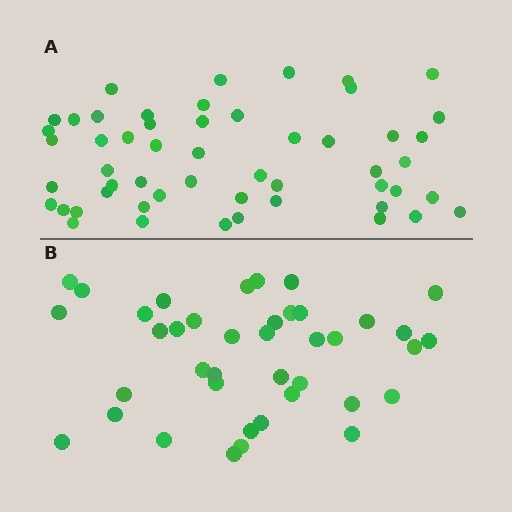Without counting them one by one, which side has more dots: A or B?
Region A (the top region) has more dots.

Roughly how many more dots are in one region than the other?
Region A has approximately 15 more dots than region B.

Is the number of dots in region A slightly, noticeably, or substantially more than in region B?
Region A has noticeably more, but not dramatically so. The ratio is roughly 1.3 to 1.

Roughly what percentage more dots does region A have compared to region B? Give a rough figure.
About 30% more.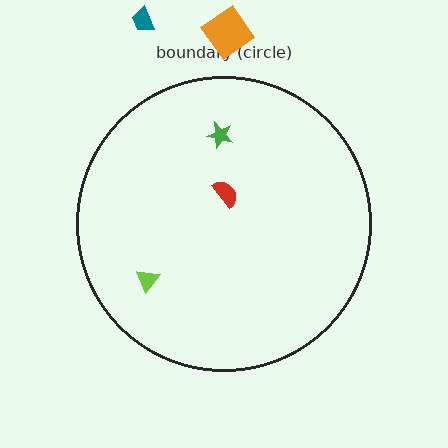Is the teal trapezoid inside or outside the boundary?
Outside.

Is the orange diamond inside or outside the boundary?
Outside.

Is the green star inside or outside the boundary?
Inside.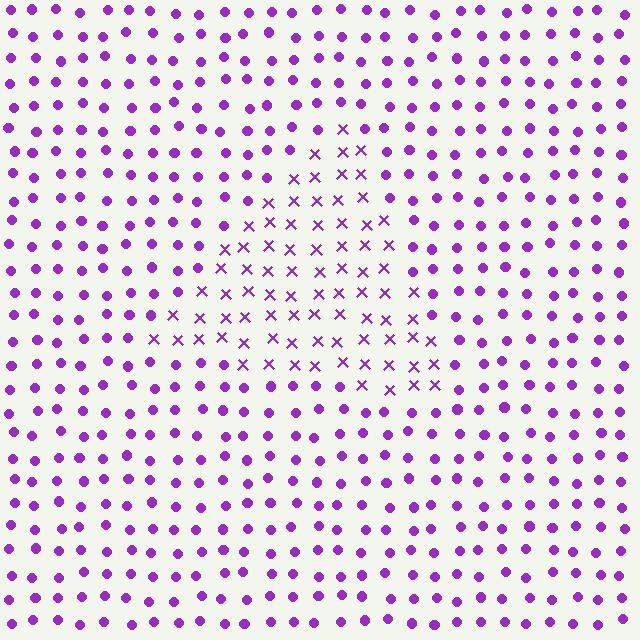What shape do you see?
I see a triangle.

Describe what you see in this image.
The image is filled with small purple elements arranged in a uniform grid. A triangle-shaped region contains X marks, while the surrounding area contains circles. The boundary is defined purely by the change in element shape.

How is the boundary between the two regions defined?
The boundary is defined by a change in element shape: X marks inside vs. circles outside. All elements share the same color and spacing.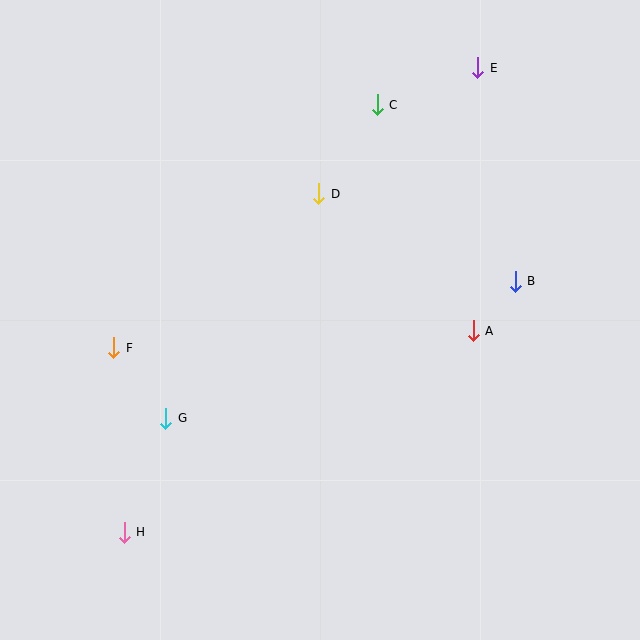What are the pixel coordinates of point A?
Point A is at (473, 331).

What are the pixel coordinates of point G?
Point G is at (166, 418).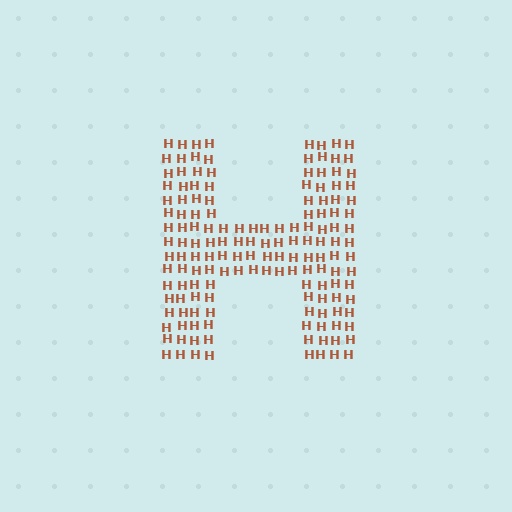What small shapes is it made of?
It is made of small letter H's.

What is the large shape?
The large shape is the letter H.